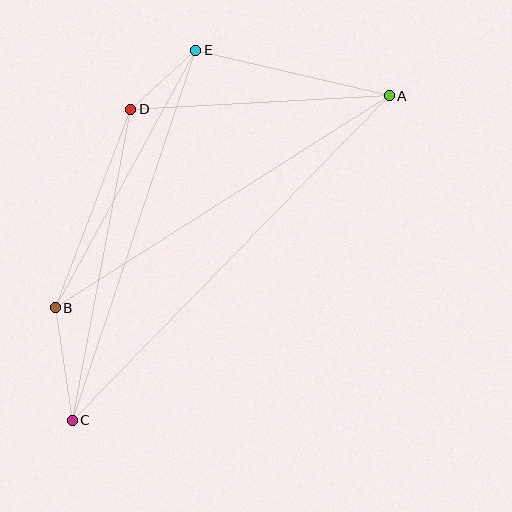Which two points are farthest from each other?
Points A and C are farthest from each other.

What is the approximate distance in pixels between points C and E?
The distance between C and E is approximately 390 pixels.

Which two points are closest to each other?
Points D and E are closest to each other.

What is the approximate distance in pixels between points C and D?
The distance between C and D is approximately 317 pixels.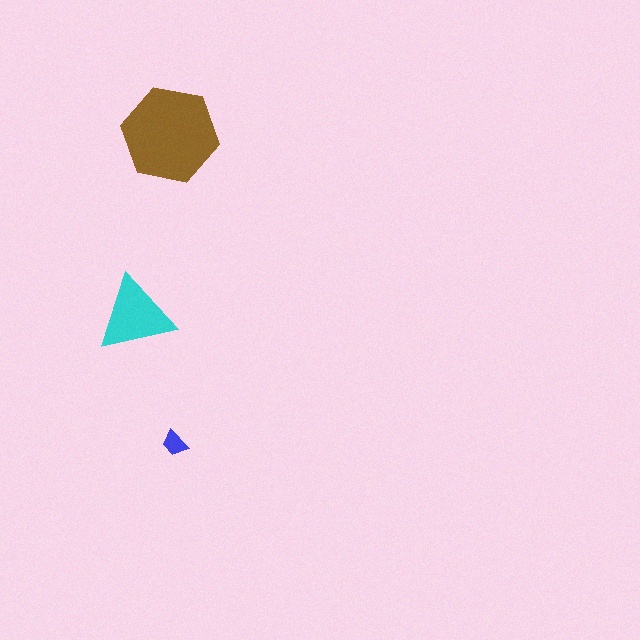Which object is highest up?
The brown hexagon is topmost.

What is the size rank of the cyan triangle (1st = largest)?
2nd.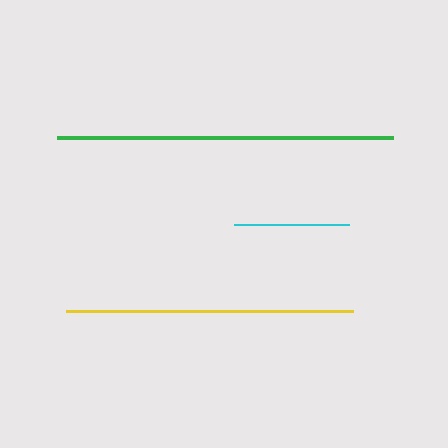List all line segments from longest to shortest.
From longest to shortest: green, yellow, cyan.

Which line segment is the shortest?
The cyan line is the shortest at approximately 114 pixels.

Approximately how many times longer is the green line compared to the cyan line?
The green line is approximately 2.9 times the length of the cyan line.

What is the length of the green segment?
The green segment is approximately 337 pixels long.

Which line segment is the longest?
The green line is the longest at approximately 337 pixels.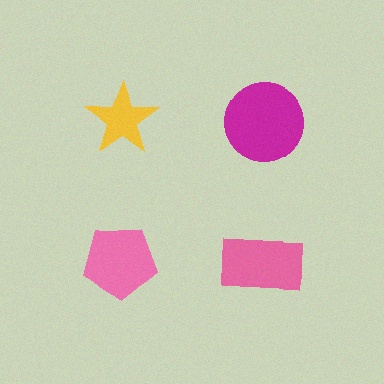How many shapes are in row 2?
2 shapes.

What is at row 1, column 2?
A magenta circle.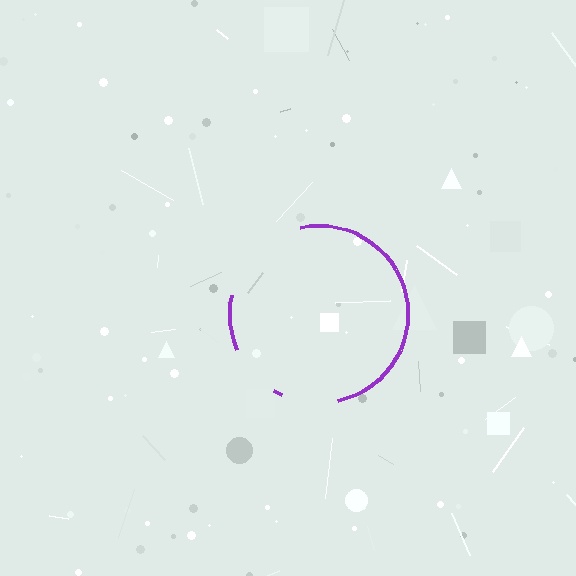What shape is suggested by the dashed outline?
The dashed outline suggests a circle.